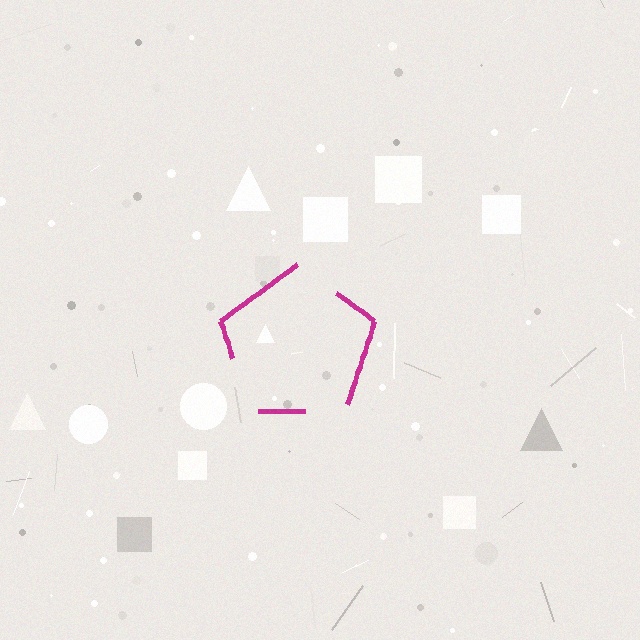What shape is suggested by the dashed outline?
The dashed outline suggests a pentagon.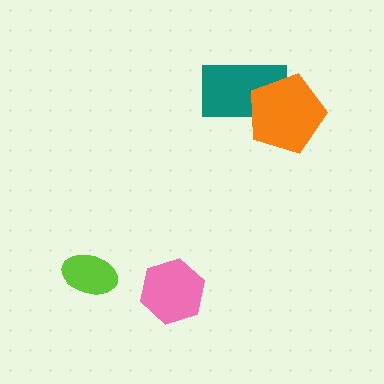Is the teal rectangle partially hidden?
Yes, it is partially covered by another shape.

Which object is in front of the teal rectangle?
The orange pentagon is in front of the teal rectangle.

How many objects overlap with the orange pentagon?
1 object overlaps with the orange pentagon.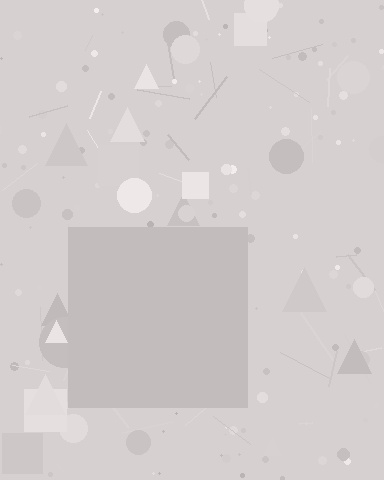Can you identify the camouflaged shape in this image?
The camouflaged shape is a square.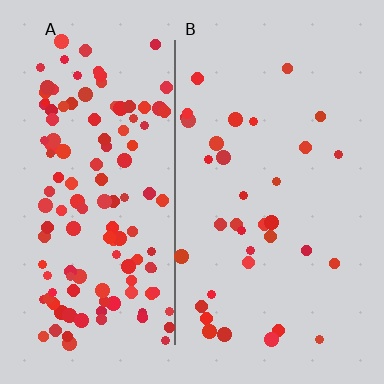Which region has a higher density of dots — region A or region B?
A (the left).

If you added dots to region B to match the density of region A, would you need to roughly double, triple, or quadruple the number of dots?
Approximately quadruple.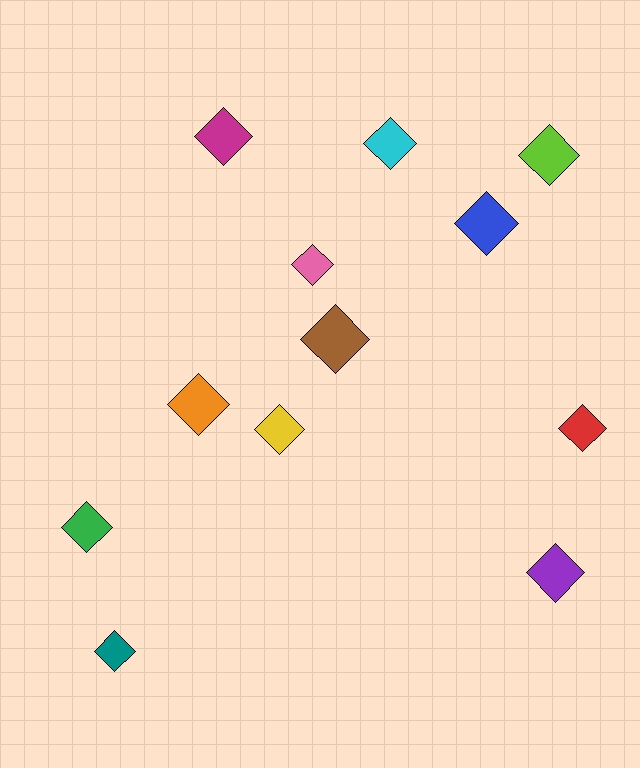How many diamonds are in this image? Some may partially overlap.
There are 12 diamonds.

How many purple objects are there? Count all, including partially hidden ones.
There is 1 purple object.